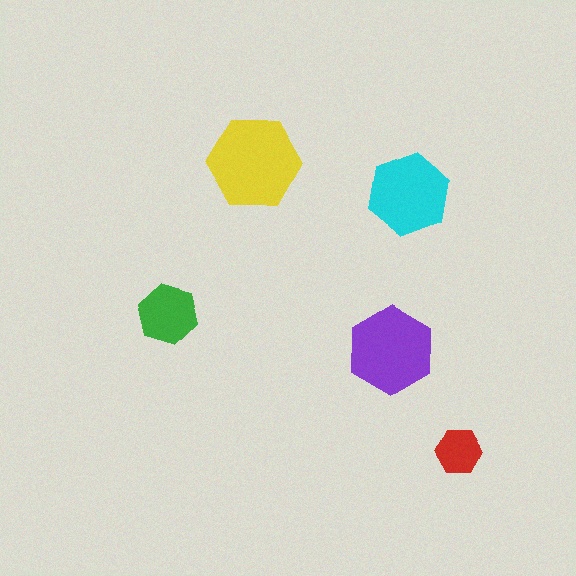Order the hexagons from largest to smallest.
the yellow one, the purple one, the cyan one, the green one, the red one.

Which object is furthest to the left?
The green hexagon is leftmost.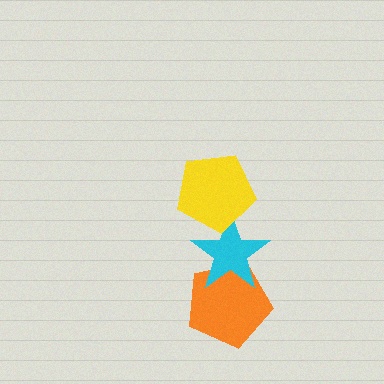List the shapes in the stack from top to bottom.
From top to bottom: the yellow pentagon, the cyan star, the orange pentagon.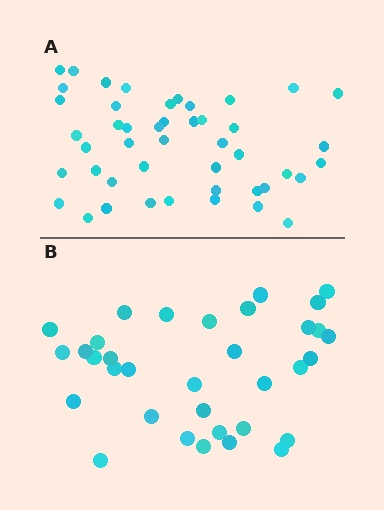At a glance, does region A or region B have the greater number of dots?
Region A (the top region) has more dots.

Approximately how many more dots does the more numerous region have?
Region A has roughly 12 or so more dots than region B.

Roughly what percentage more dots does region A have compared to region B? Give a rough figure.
About 35% more.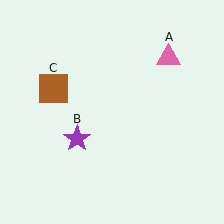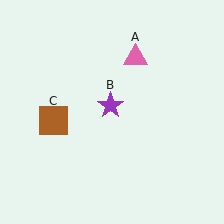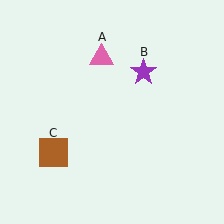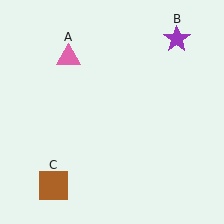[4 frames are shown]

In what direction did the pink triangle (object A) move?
The pink triangle (object A) moved left.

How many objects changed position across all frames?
3 objects changed position: pink triangle (object A), purple star (object B), brown square (object C).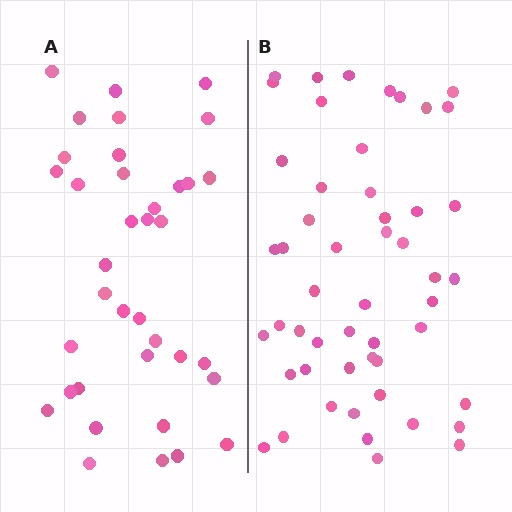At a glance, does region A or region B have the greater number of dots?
Region B (the right region) has more dots.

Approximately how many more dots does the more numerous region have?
Region B has approximately 15 more dots than region A.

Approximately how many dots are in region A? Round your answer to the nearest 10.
About 40 dots. (The exact count is 37, which rounds to 40.)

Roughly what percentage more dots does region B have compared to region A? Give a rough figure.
About 40% more.